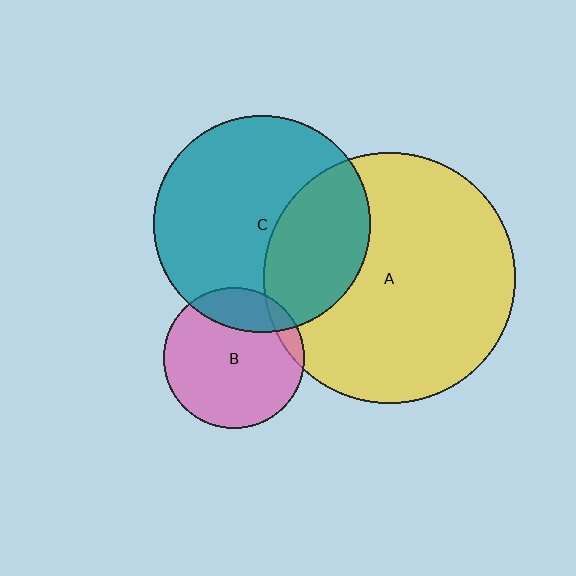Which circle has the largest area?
Circle A (yellow).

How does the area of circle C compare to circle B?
Approximately 2.4 times.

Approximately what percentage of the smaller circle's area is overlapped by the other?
Approximately 20%.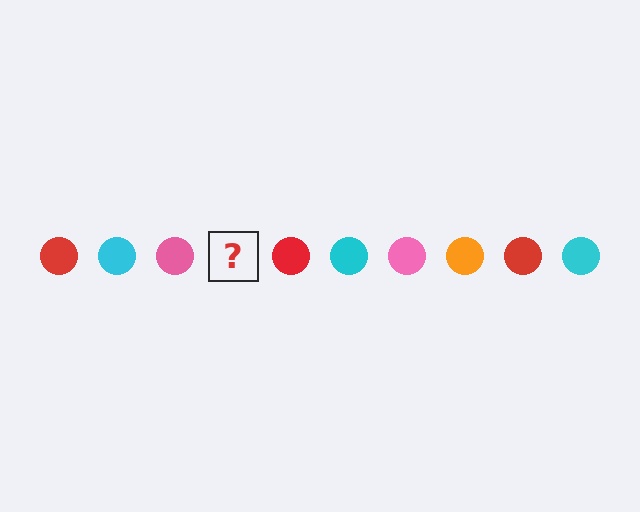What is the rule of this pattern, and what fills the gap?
The rule is that the pattern cycles through red, cyan, pink, orange circles. The gap should be filled with an orange circle.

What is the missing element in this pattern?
The missing element is an orange circle.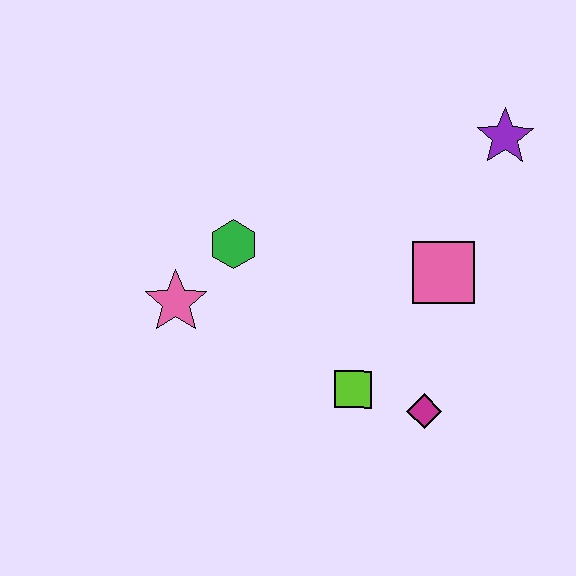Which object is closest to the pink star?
The green hexagon is closest to the pink star.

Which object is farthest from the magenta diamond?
The purple star is farthest from the magenta diamond.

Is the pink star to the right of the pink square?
No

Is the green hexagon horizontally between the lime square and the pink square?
No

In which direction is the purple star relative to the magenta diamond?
The purple star is above the magenta diamond.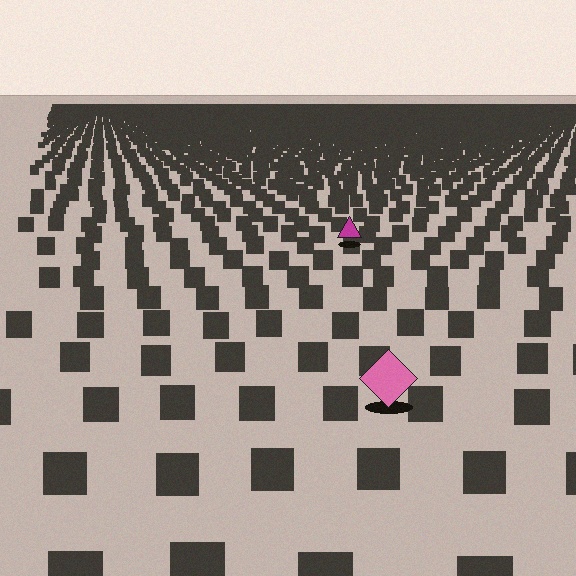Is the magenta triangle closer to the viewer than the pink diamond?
No. The pink diamond is closer — you can tell from the texture gradient: the ground texture is coarser near it.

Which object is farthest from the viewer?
The magenta triangle is farthest from the viewer. It appears smaller and the ground texture around it is denser.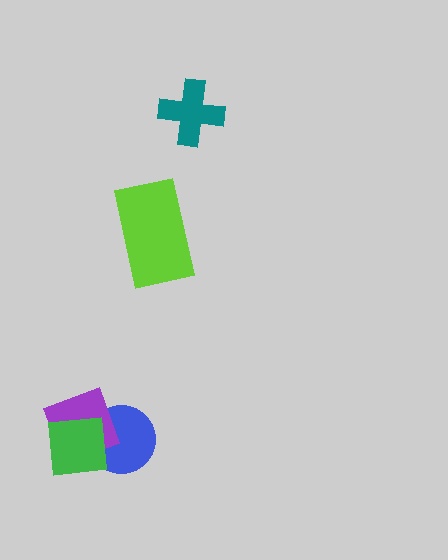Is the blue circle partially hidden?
Yes, it is partially covered by another shape.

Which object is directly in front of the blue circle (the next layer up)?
The purple diamond is directly in front of the blue circle.